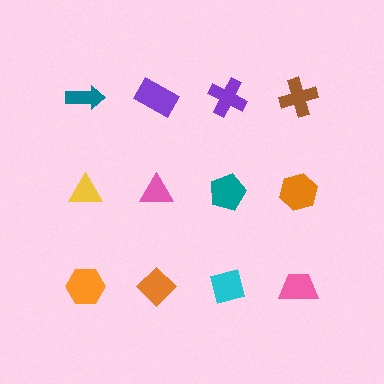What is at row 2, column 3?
A teal pentagon.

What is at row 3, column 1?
An orange hexagon.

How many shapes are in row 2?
4 shapes.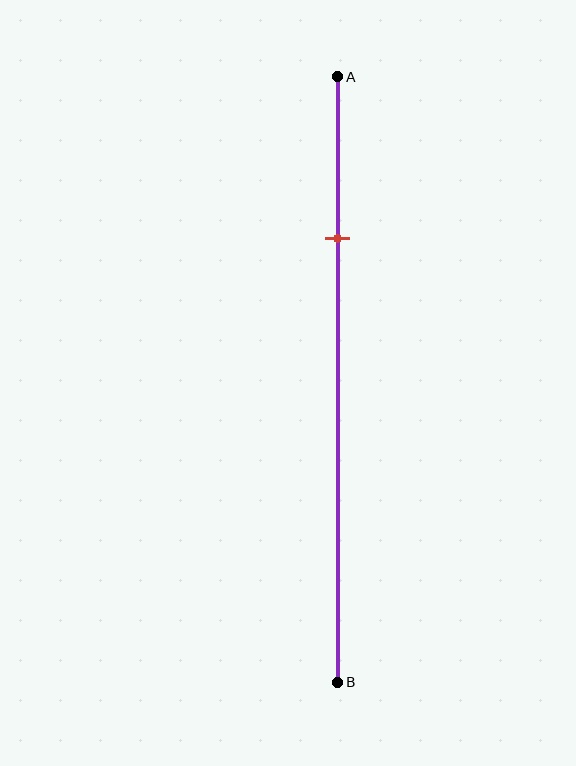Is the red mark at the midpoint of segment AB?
No, the mark is at about 25% from A, not at the 50% midpoint.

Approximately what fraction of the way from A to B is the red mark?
The red mark is approximately 25% of the way from A to B.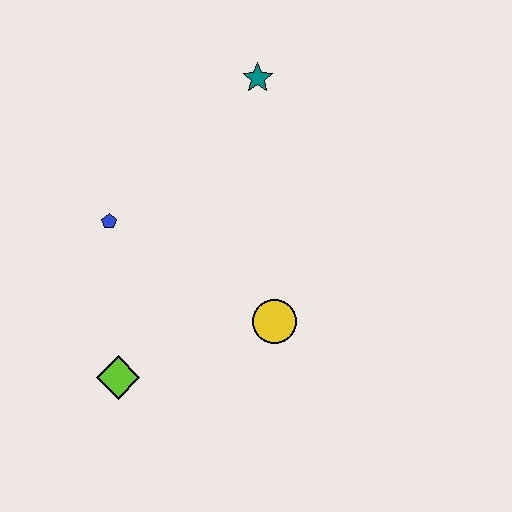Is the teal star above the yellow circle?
Yes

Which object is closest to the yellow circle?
The lime diamond is closest to the yellow circle.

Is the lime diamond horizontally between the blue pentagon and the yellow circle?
Yes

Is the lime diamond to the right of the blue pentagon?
Yes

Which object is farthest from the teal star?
The lime diamond is farthest from the teal star.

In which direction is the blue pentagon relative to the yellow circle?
The blue pentagon is to the left of the yellow circle.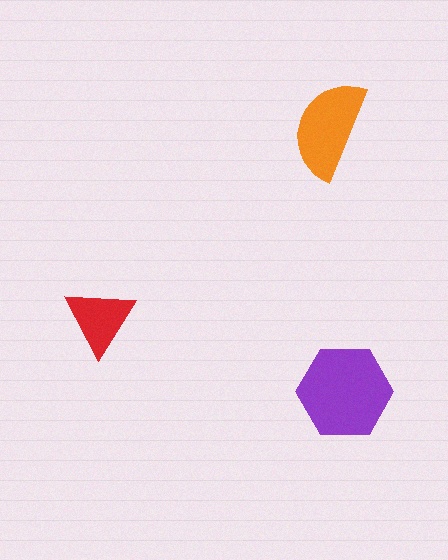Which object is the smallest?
The red triangle.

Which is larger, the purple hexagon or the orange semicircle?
The purple hexagon.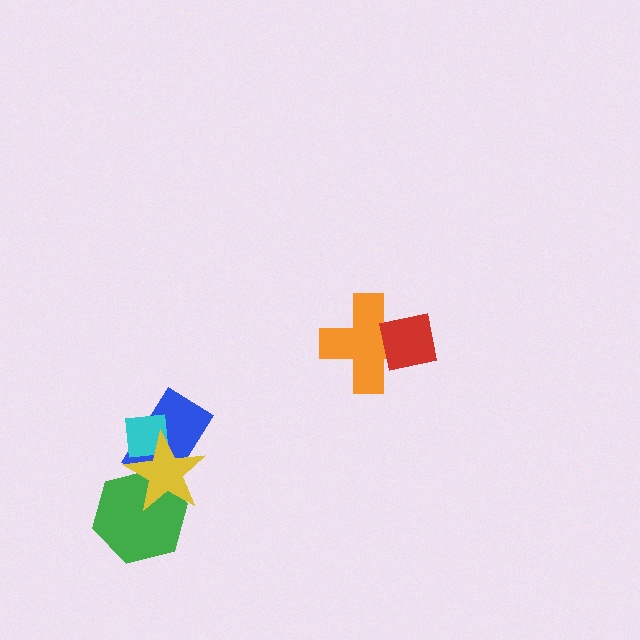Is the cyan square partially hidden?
Yes, it is partially covered by another shape.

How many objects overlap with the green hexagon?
2 objects overlap with the green hexagon.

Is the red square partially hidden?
No, no other shape covers it.